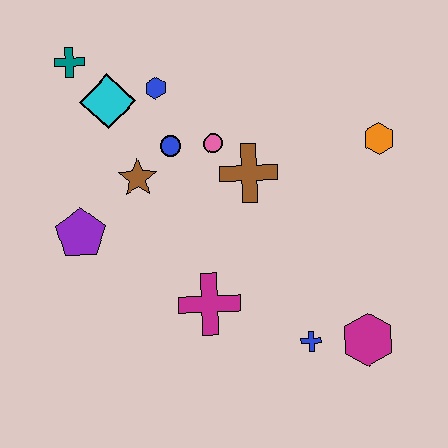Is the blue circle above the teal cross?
No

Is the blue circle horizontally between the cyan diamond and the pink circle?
Yes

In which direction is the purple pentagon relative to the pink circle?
The purple pentagon is to the left of the pink circle.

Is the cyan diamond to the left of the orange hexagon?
Yes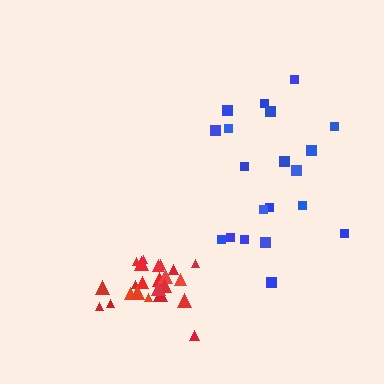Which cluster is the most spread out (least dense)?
Blue.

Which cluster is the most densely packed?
Red.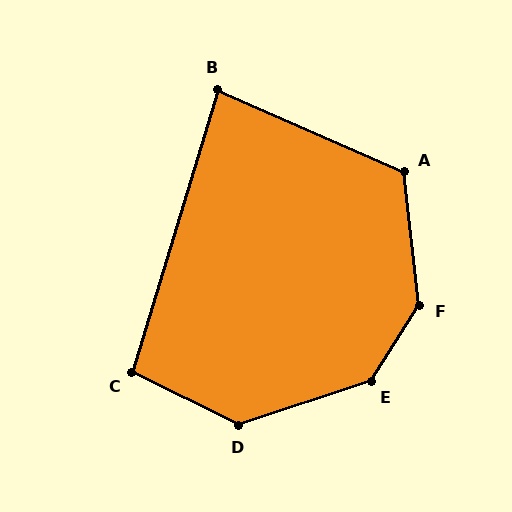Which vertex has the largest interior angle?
F, at approximately 141 degrees.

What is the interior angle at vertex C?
Approximately 99 degrees (obtuse).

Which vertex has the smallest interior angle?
B, at approximately 83 degrees.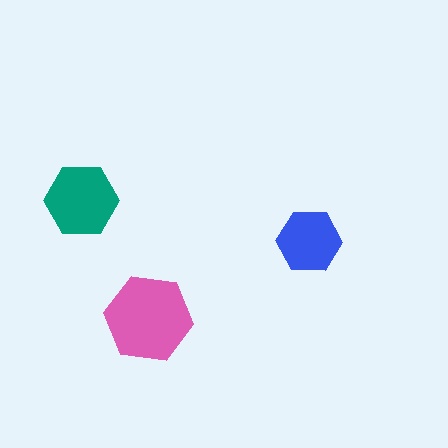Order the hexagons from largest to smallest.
the pink one, the teal one, the blue one.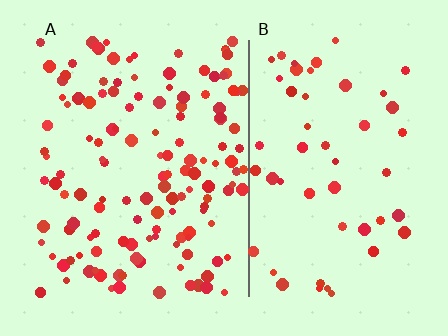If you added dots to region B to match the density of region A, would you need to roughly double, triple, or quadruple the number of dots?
Approximately triple.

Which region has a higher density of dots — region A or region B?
A (the left).